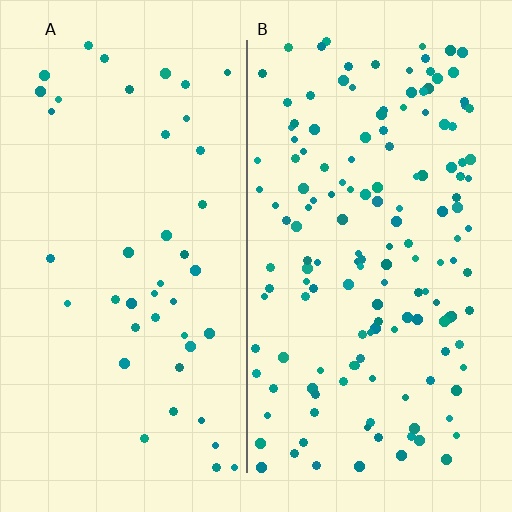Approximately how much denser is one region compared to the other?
Approximately 3.5× — region B over region A.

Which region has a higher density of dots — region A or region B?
B (the right).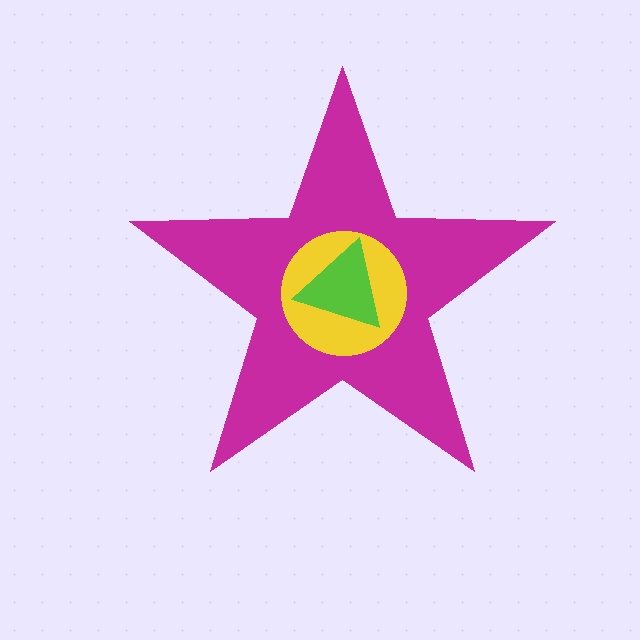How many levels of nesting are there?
3.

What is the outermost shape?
The magenta star.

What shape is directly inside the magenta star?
The yellow circle.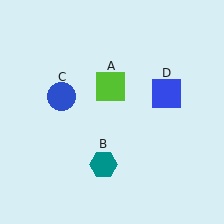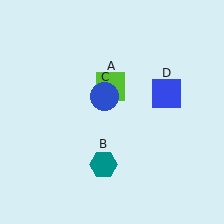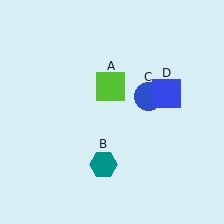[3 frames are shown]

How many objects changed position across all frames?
1 object changed position: blue circle (object C).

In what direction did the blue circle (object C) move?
The blue circle (object C) moved right.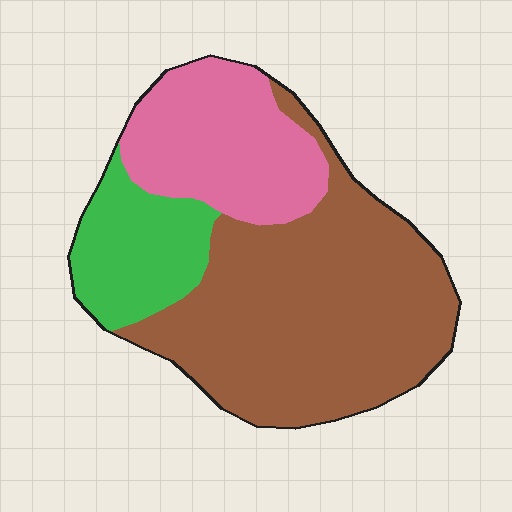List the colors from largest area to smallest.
From largest to smallest: brown, pink, green.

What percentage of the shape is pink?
Pink takes up between a quarter and a half of the shape.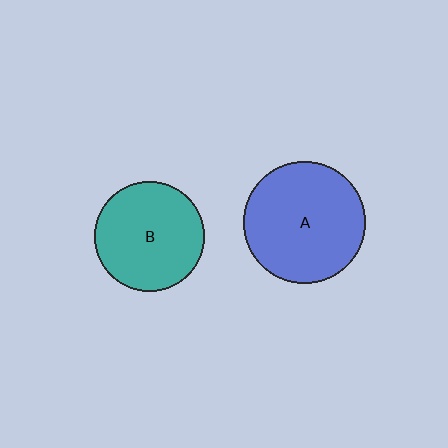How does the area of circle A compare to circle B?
Approximately 1.2 times.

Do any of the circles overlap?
No, none of the circles overlap.